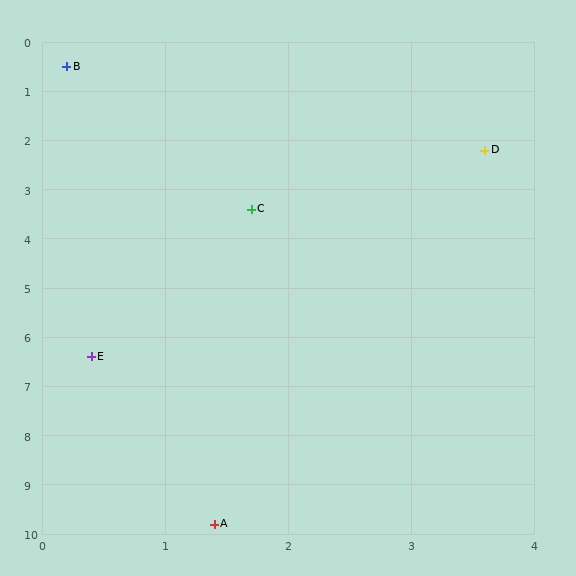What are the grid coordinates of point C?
Point C is at approximately (1.7, 3.4).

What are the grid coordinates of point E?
Point E is at approximately (0.4, 6.4).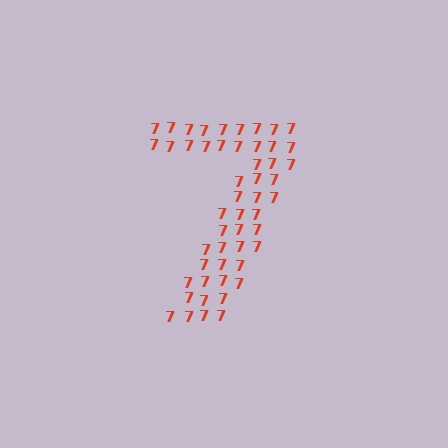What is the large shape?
The large shape is the digit 7.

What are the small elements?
The small elements are digit 7's.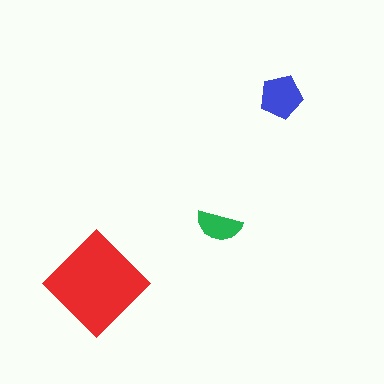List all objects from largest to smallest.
The red diamond, the blue pentagon, the green semicircle.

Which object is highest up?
The blue pentagon is topmost.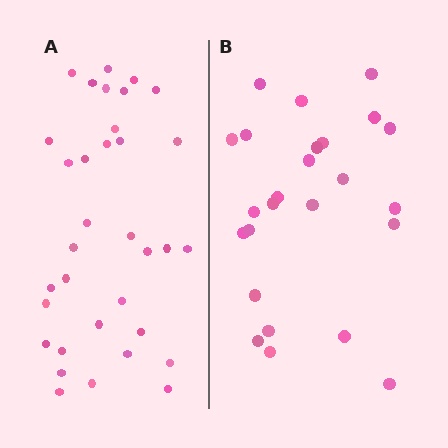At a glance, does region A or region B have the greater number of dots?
Region A (the left region) has more dots.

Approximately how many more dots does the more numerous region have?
Region A has roughly 8 or so more dots than region B.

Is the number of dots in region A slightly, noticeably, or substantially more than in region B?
Region A has noticeably more, but not dramatically so. The ratio is roughly 1.4 to 1.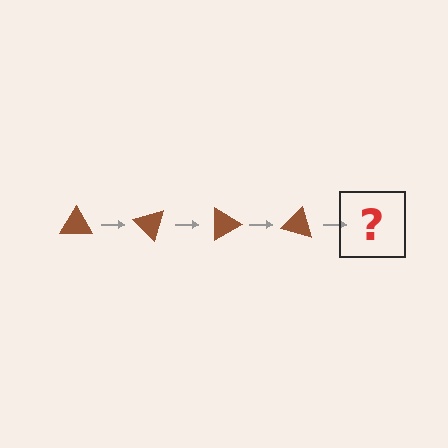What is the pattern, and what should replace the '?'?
The pattern is that the triangle rotates 45 degrees each step. The '?' should be a brown triangle rotated 180 degrees.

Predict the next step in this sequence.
The next step is a brown triangle rotated 180 degrees.